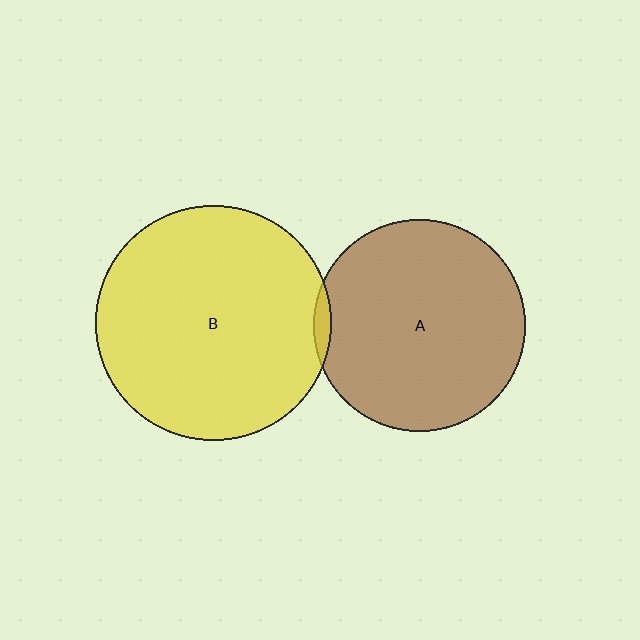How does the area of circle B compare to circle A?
Approximately 1.2 times.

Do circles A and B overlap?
Yes.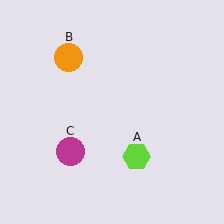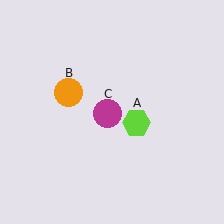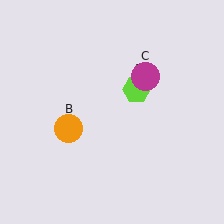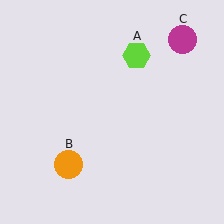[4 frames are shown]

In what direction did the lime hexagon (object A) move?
The lime hexagon (object A) moved up.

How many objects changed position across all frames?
3 objects changed position: lime hexagon (object A), orange circle (object B), magenta circle (object C).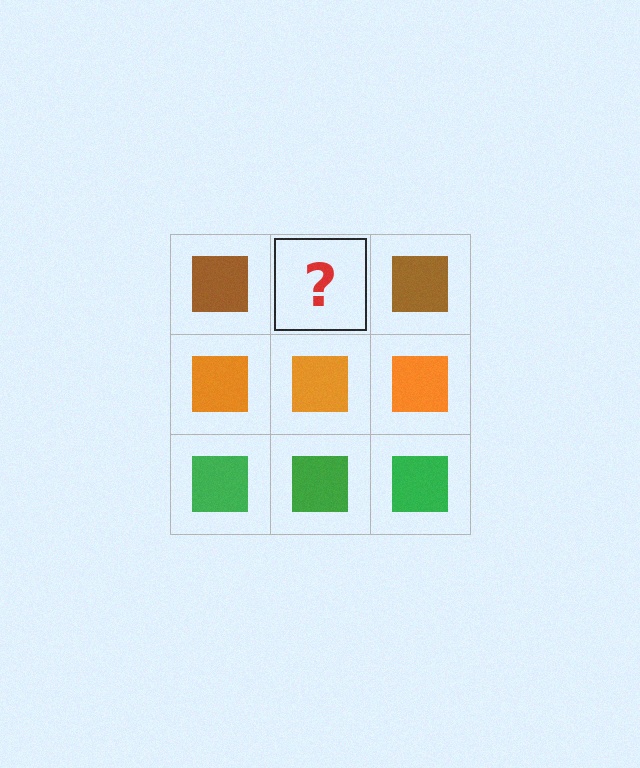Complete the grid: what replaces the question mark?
The question mark should be replaced with a brown square.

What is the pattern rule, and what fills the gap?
The rule is that each row has a consistent color. The gap should be filled with a brown square.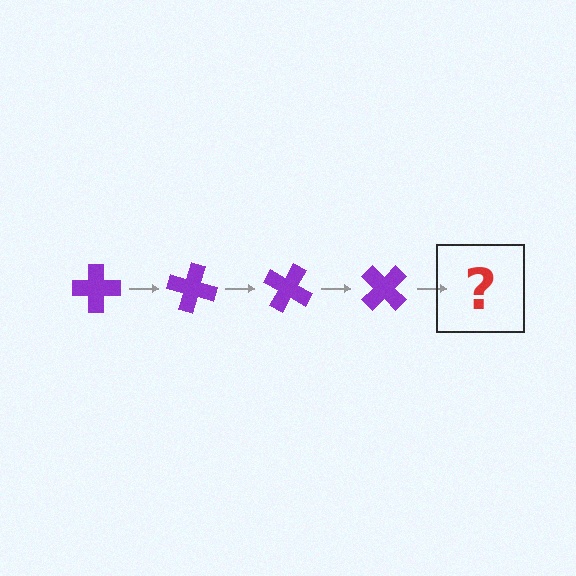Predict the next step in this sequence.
The next step is a purple cross rotated 60 degrees.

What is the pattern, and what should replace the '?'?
The pattern is that the cross rotates 15 degrees each step. The '?' should be a purple cross rotated 60 degrees.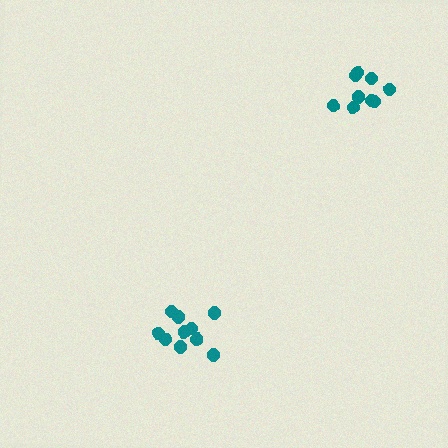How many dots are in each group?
Group 1: 10 dots, Group 2: 9 dots (19 total).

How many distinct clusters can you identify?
There are 2 distinct clusters.